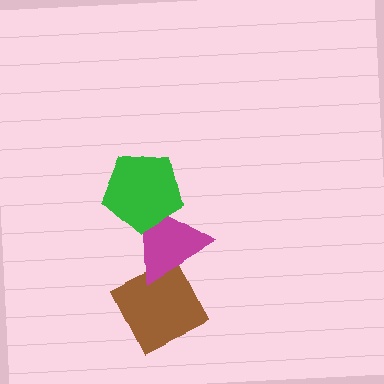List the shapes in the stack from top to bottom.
From top to bottom: the green pentagon, the magenta triangle, the brown diamond.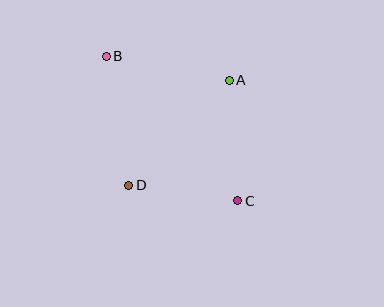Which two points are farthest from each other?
Points B and C are farthest from each other.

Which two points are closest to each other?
Points C and D are closest to each other.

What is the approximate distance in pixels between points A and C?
The distance between A and C is approximately 121 pixels.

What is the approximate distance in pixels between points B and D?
The distance between B and D is approximately 131 pixels.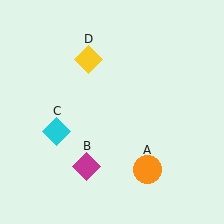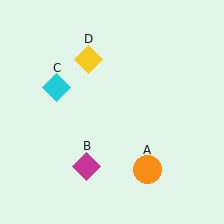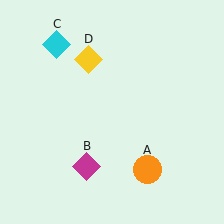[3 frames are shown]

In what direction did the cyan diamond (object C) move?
The cyan diamond (object C) moved up.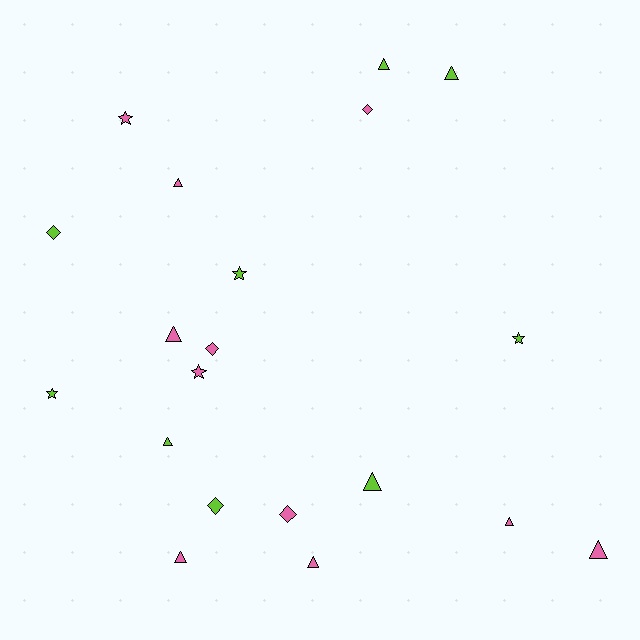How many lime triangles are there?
There are 4 lime triangles.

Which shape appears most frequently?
Triangle, with 10 objects.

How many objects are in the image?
There are 20 objects.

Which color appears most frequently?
Pink, with 11 objects.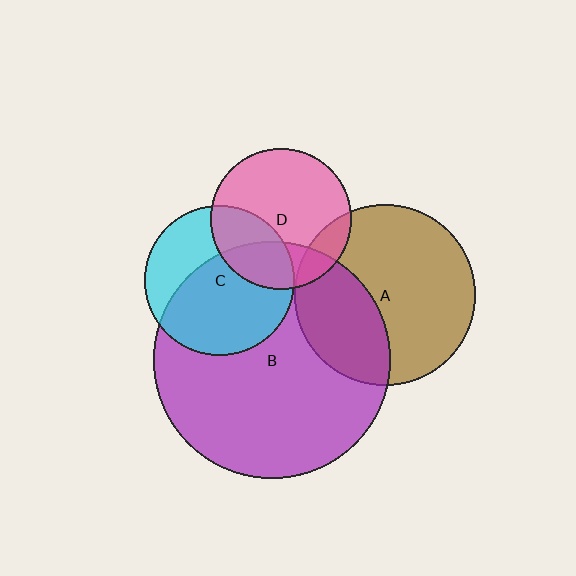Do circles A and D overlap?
Yes.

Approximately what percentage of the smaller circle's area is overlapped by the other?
Approximately 15%.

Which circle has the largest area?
Circle B (purple).